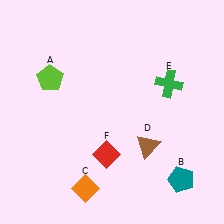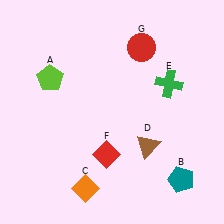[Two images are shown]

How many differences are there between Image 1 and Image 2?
There is 1 difference between the two images.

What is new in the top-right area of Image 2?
A red circle (G) was added in the top-right area of Image 2.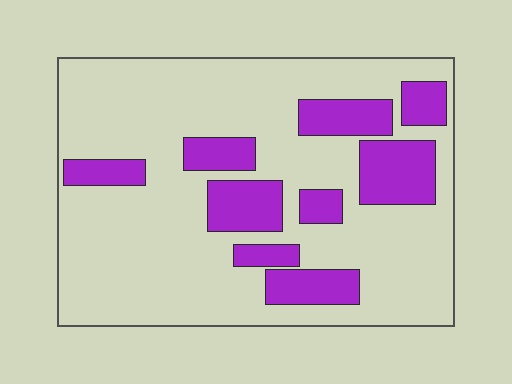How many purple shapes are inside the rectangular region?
9.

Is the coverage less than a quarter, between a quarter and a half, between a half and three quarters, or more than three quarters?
Less than a quarter.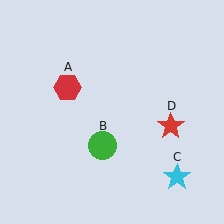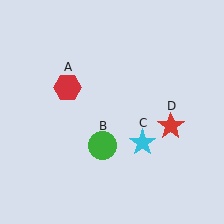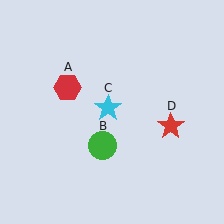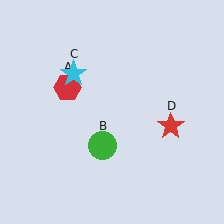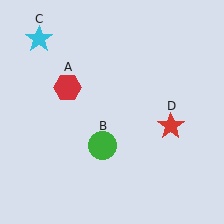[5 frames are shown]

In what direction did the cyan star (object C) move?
The cyan star (object C) moved up and to the left.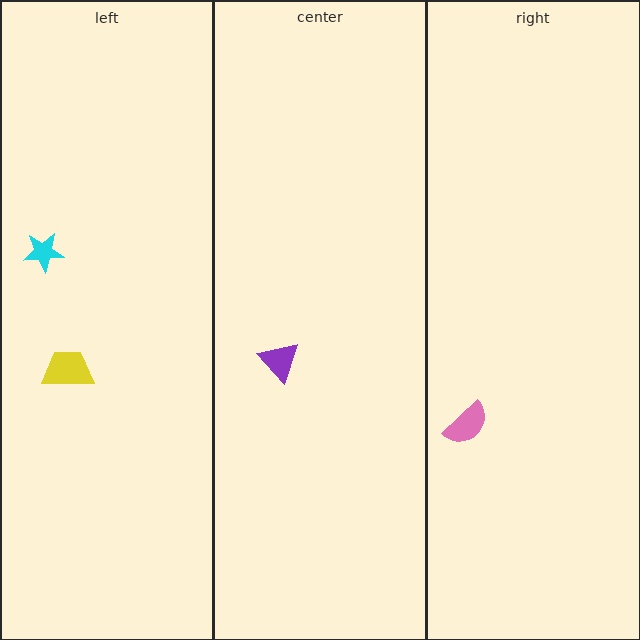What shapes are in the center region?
The purple triangle.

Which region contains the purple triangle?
The center region.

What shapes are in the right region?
The pink semicircle.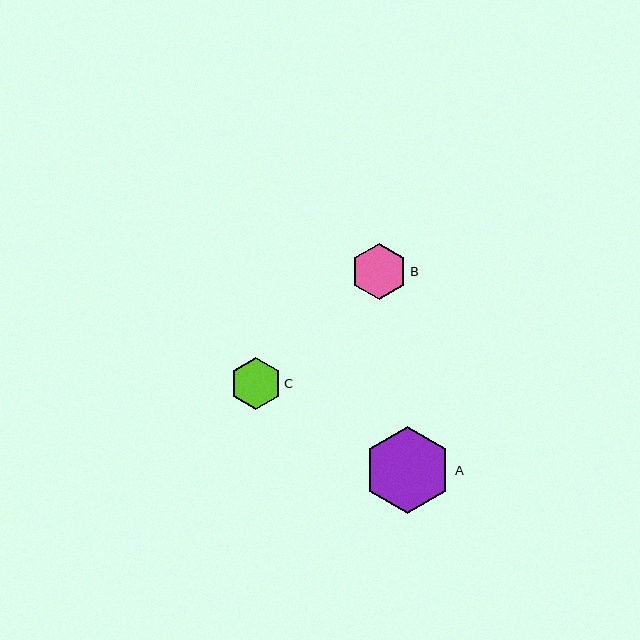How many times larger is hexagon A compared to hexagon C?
Hexagon A is approximately 1.7 times the size of hexagon C.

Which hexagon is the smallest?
Hexagon C is the smallest with a size of approximately 52 pixels.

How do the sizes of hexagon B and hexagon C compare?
Hexagon B and hexagon C are approximately the same size.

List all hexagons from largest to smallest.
From largest to smallest: A, B, C.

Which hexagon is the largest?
Hexagon A is the largest with a size of approximately 88 pixels.